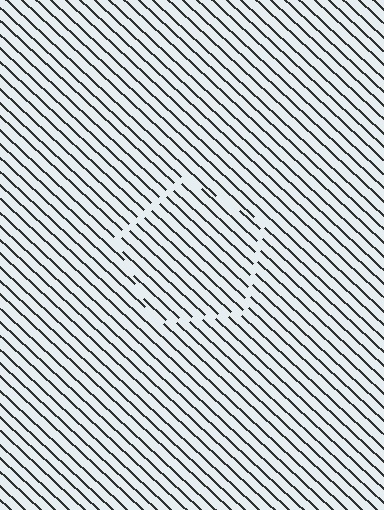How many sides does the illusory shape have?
5 sides — the line-ends trace a pentagon.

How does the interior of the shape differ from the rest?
The interior of the shape contains the same grating, shifted by half a period — the contour is defined by the phase discontinuity where line-ends from the inner and outer gratings abut.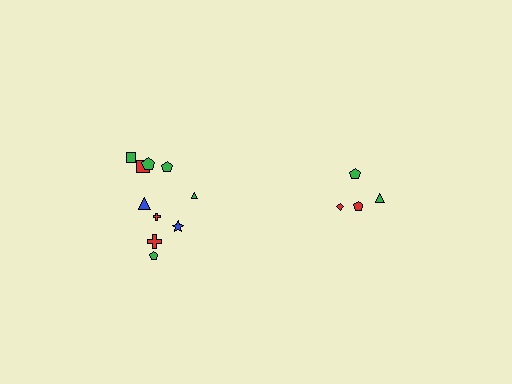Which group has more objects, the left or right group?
The left group.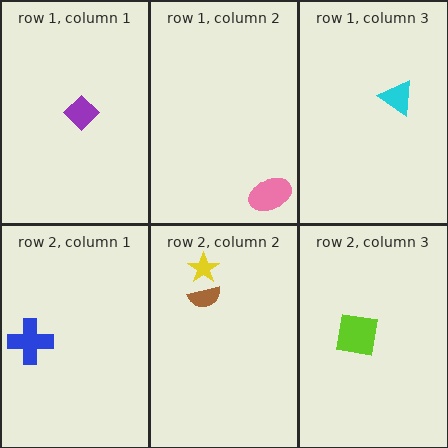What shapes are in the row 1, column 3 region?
The cyan triangle.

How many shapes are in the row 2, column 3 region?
1.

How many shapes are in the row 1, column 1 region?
1.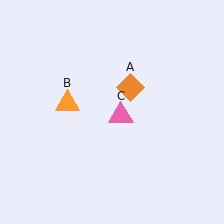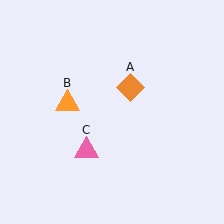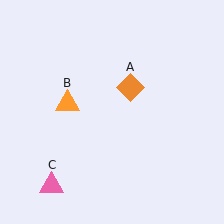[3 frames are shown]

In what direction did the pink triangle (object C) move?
The pink triangle (object C) moved down and to the left.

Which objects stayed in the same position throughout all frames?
Orange diamond (object A) and orange triangle (object B) remained stationary.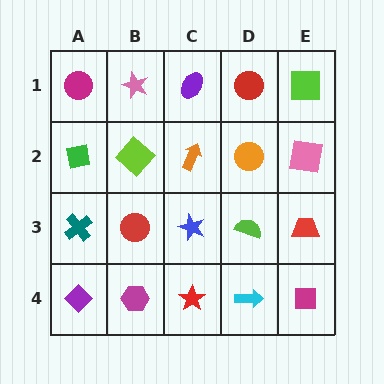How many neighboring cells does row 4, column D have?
3.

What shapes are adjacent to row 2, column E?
A lime square (row 1, column E), a red trapezoid (row 3, column E), an orange circle (row 2, column D).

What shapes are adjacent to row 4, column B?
A red circle (row 3, column B), a purple diamond (row 4, column A), a red star (row 4, column C).